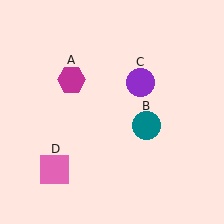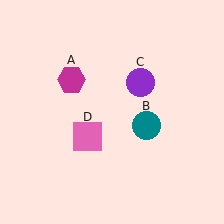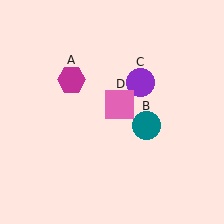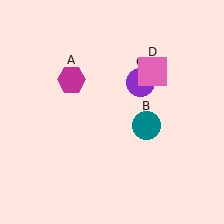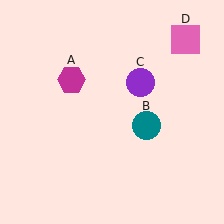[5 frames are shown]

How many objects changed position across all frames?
1 object changed position: pink square (object D).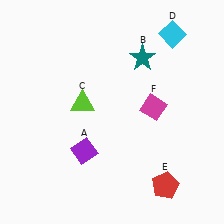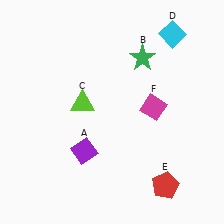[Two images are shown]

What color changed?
The star (B) changed from teal in Image 1 to green in Image 2.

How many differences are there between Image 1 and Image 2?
There is 1 difference between the two images.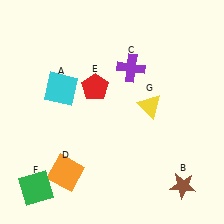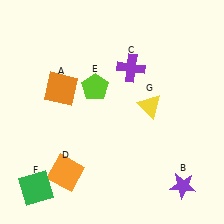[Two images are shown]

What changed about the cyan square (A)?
In Image 1, A is cyan. In Image 2, it changed to orange.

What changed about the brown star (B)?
In Image 1, B is brown. In Image 2, it changed to purple.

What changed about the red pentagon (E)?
In Image 1, E is red. In Image 2, it changed to lime.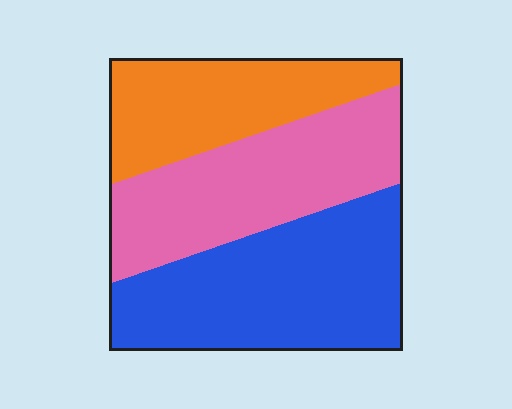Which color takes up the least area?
Orange, at roughly 25%.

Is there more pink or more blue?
Blue.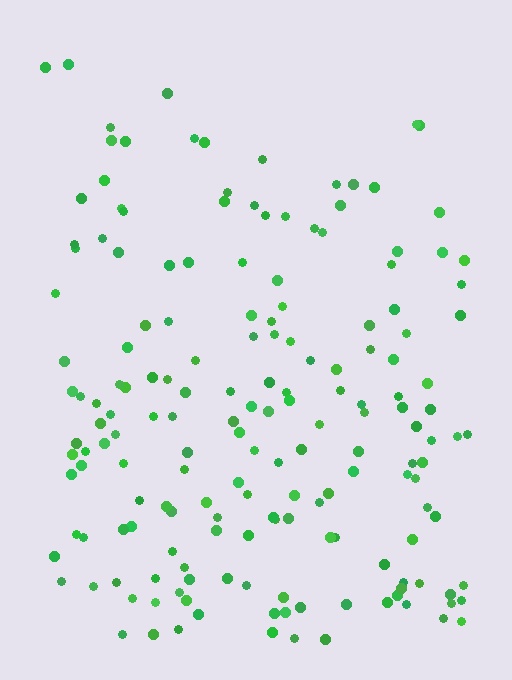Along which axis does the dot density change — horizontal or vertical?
Vertical.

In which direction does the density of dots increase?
From top to bottom, with the bottom side densest.